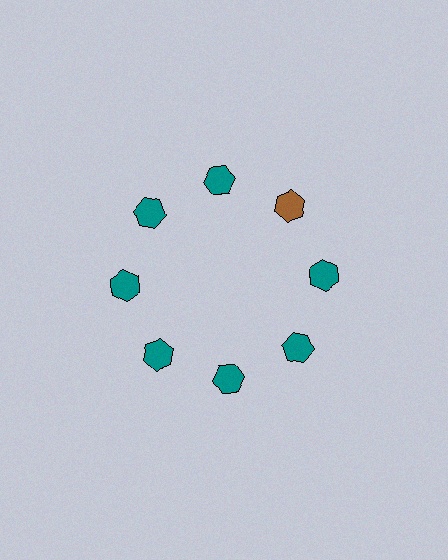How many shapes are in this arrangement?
There are 8 shapes arranged in a ring pattern.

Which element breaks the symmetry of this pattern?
The brown hexagon at roughly the 2 o'clock position breaks the symmetry. All other shapes are teal hexagons.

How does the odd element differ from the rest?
It has a different color: brown instead of teal.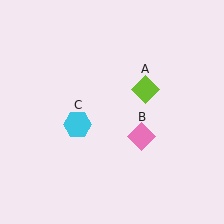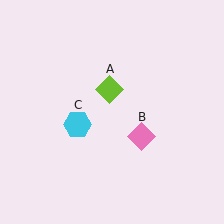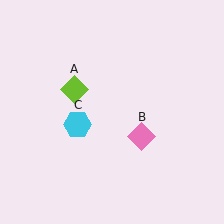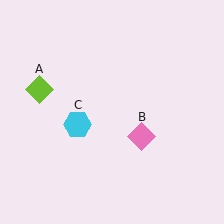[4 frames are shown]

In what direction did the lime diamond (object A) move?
The lime diamond (object A) moved left.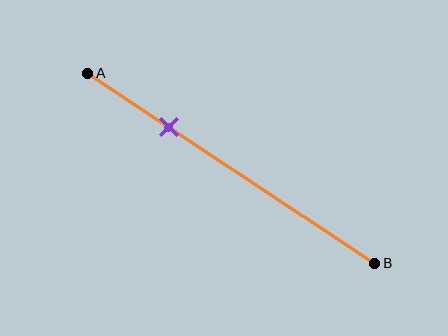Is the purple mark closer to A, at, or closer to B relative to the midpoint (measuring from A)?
The purple mark is closer to point A than the midpoint of segment AB.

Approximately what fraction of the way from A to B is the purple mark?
The purple mark is approximately 30% of the way from A to B.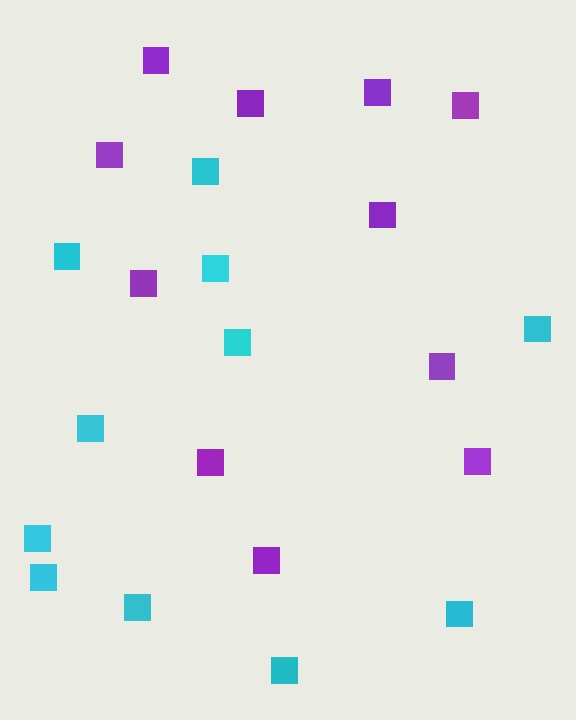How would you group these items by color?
There are 2 groups: one group of purple squares (11) and one group of cyan squares (11).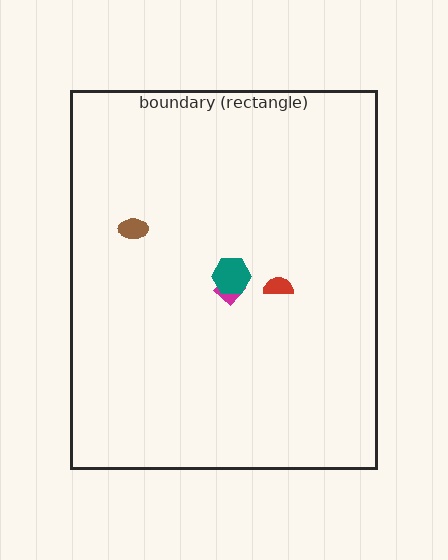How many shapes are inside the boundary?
4 inside, 0 outside.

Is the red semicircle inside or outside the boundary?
Inside.